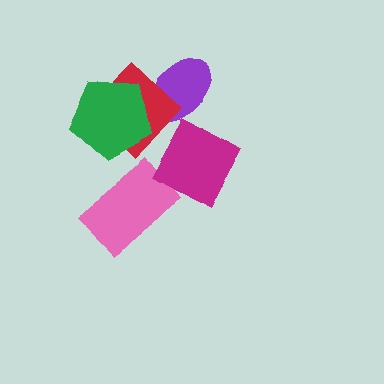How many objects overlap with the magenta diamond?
3 objects overlap with the magenta diamond.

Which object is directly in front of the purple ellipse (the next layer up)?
The red diamond is directly in front of the purple ellipse.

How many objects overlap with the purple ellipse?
2 objects overlap with the purple ellipse.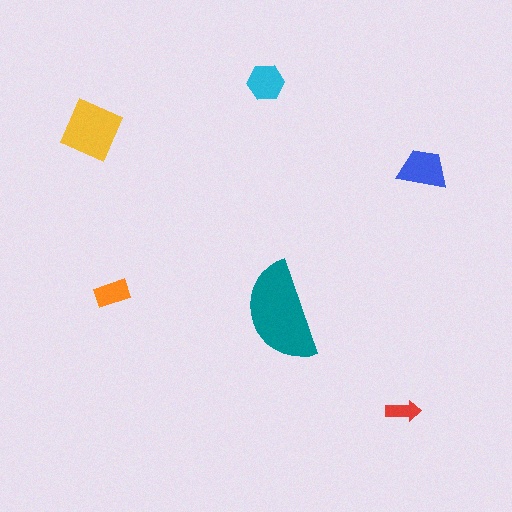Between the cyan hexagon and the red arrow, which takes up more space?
The cyan hexagon.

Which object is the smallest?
The red arrow.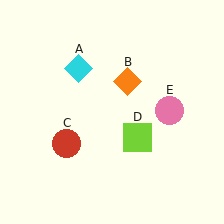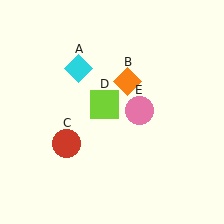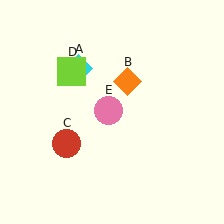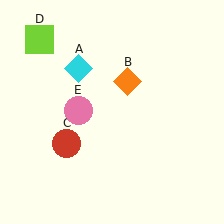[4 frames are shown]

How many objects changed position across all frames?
2 objects changed position: lime square (object D), pink circle (object E).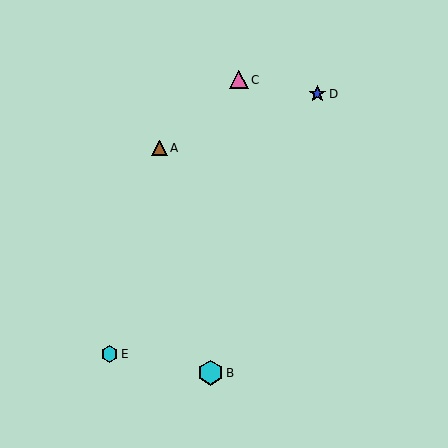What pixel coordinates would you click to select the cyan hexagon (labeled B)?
Click at (210, 373) to select the cyan hexagon B.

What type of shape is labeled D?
Shape D is a blue star.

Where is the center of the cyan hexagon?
The center of the cyan hexagon is at (210, 373).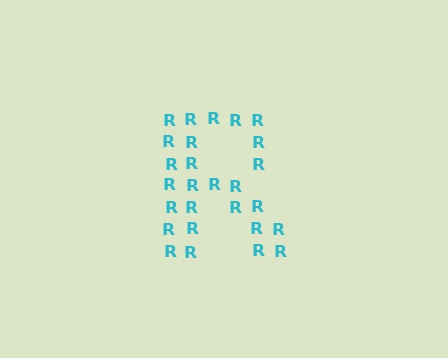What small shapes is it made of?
It is made of small letter R's.